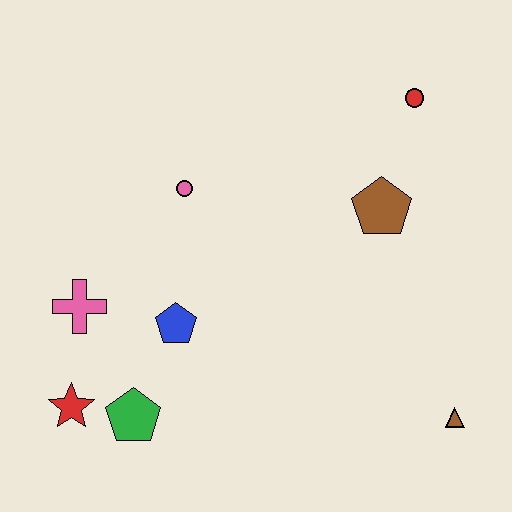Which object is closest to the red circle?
The brown pentagon is closest to the red circle.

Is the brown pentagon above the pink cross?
Yes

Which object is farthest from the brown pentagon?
The red star is farthest from the brown pentagon.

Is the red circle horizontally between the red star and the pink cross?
No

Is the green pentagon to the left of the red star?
No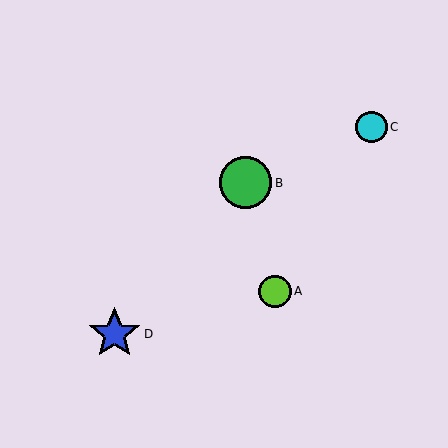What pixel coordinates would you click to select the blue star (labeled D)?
Click at (115, 334) to select the blue star D.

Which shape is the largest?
The green circle (labeled B) is the largest.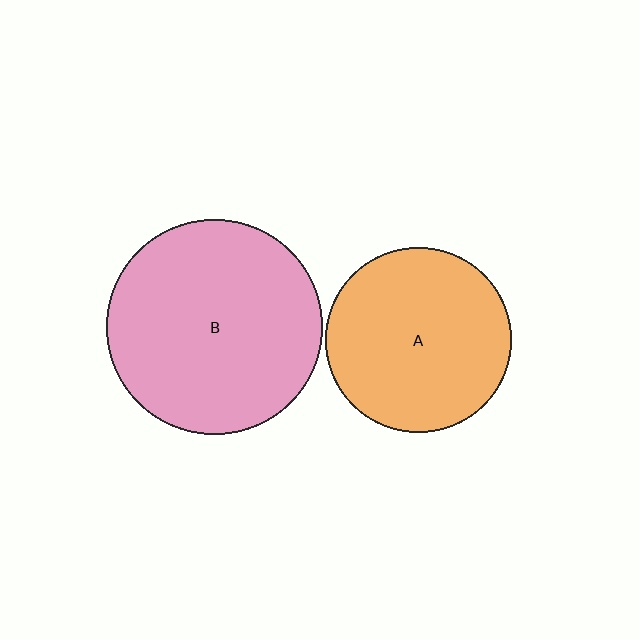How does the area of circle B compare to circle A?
Approximately 1.4 times.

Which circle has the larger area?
Circle B (pink).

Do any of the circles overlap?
No, none of the circles overlap.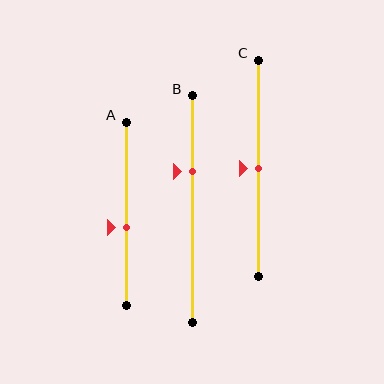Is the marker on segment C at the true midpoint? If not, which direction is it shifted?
Yes, the marker on segment C is at the true midpoint.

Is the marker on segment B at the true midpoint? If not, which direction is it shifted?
No, the marker on segment B is shifted upward by about 17% of the segment length.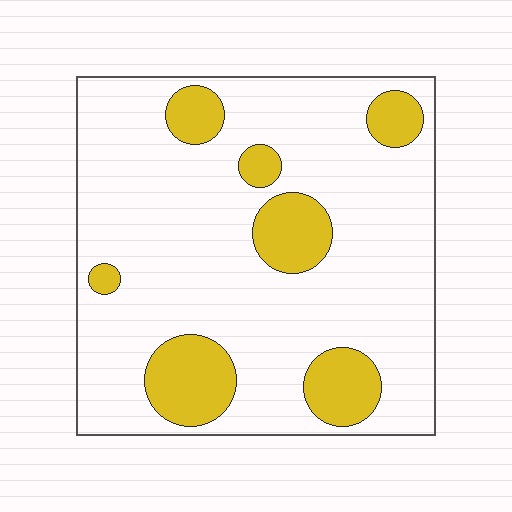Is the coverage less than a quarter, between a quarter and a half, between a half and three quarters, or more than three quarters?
Less than a quarter.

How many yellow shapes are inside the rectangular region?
7.